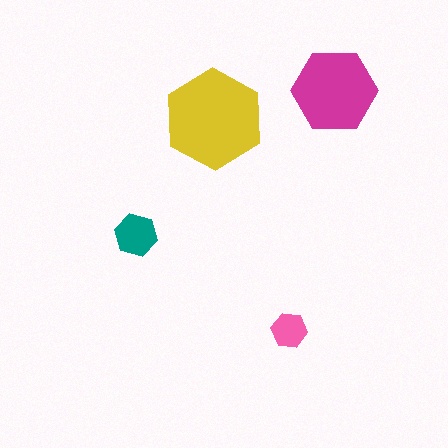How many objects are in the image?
There are 4 objects in the image.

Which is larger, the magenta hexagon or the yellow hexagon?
The yellow one.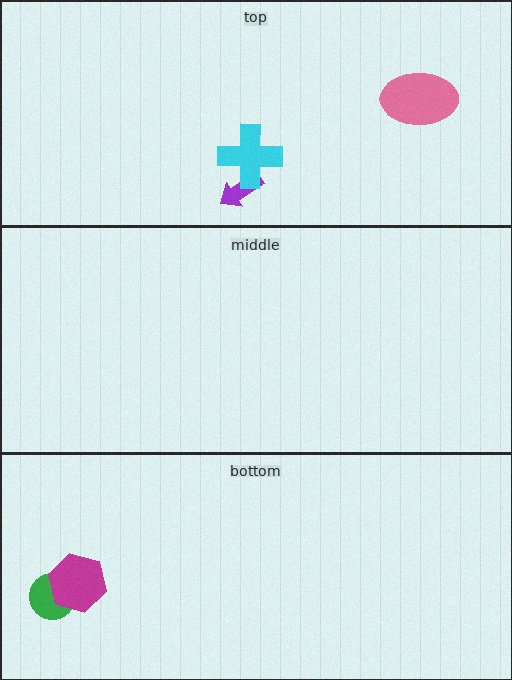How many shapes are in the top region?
3.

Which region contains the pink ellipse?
The top region.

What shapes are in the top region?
The purple arrow, the cyan cross, the pink ellipse.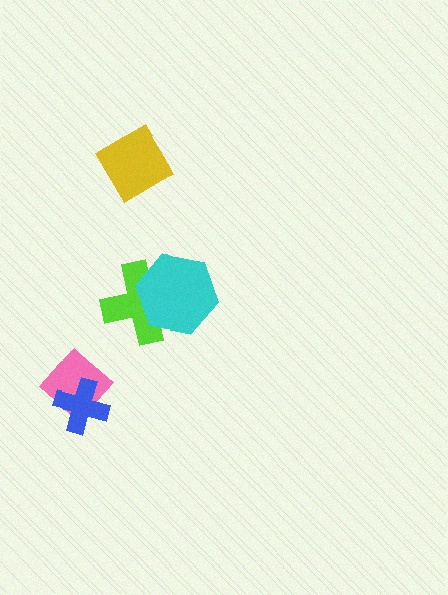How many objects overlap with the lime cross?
1 object overlaps with the lime cross.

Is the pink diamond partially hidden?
Yes, it is partially covered by another shape.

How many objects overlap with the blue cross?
1 object overlaps with the blue cross.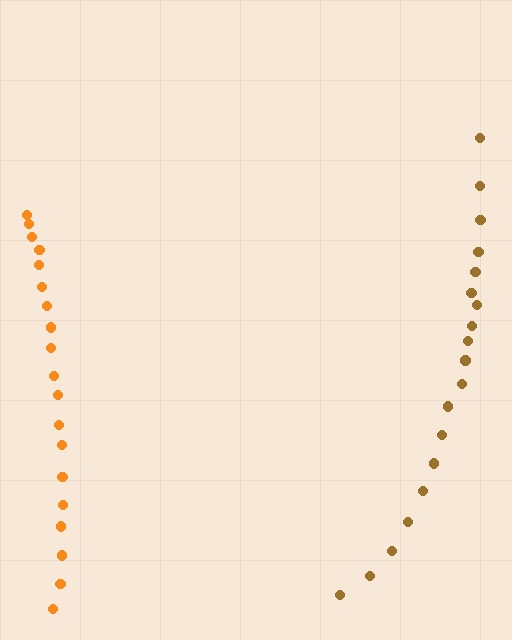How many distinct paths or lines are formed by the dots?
There are 2 distinct paths.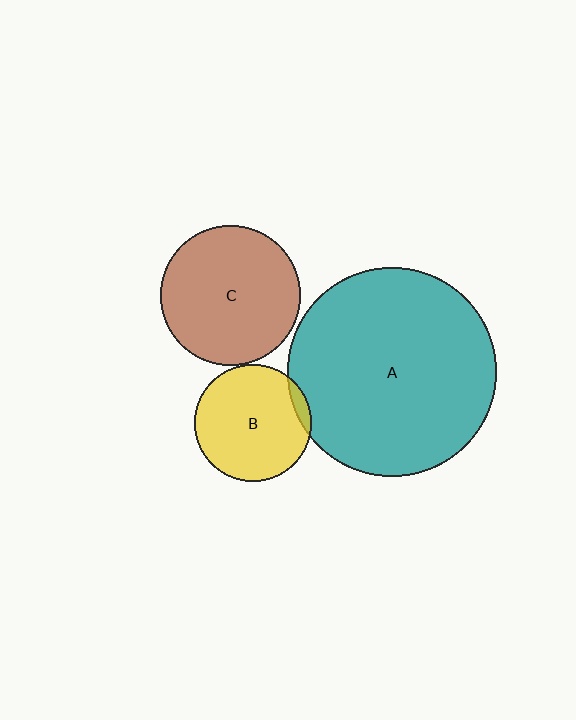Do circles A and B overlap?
Yes.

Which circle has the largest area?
Circle A (teal).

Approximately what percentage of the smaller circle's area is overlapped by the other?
Approximately 5%.